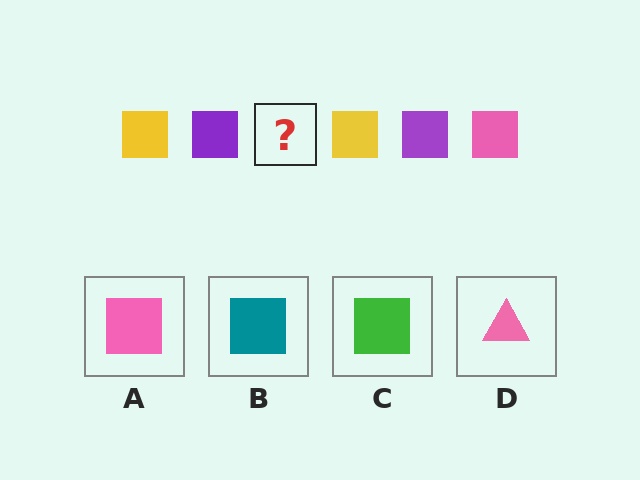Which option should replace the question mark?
Option A.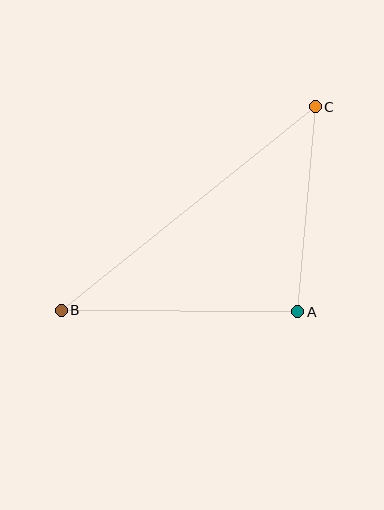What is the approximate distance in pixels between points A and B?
The distance between A and B is approximately 237 pixels.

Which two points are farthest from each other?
Points B and C are farthest from each other.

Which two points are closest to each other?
Points A and C are closest to each other.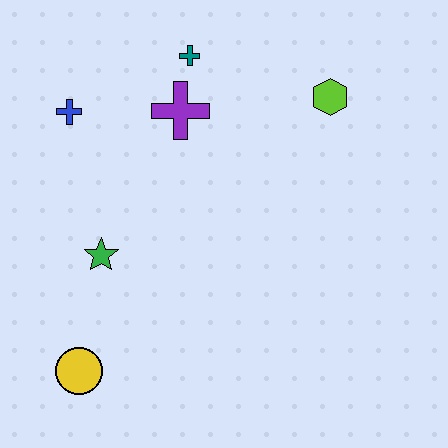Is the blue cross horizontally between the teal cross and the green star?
No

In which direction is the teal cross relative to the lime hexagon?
The teal cross is to the left of the lime hexagon.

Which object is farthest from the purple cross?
The yellow circle is farthest from the purple cross.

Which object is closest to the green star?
The yellow circle is closest to the green star.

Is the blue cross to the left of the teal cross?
Yes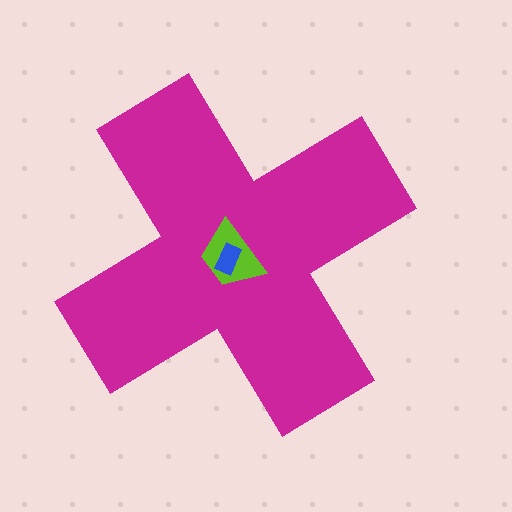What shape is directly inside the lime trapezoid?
The blue rectangle.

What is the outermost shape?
The magenta cross.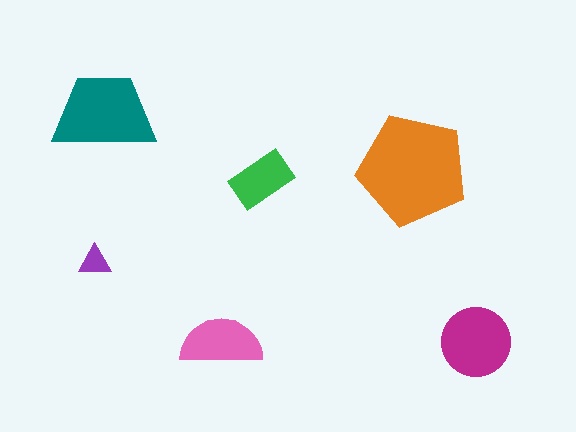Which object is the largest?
The orange pentagon.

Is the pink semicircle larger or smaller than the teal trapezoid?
Smaller.